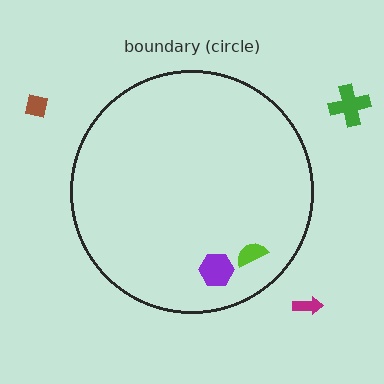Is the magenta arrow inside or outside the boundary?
Outside.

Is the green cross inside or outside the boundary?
Outside.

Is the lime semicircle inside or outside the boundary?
Inside.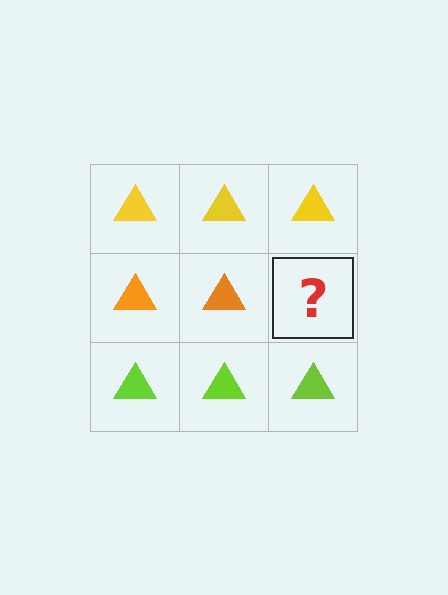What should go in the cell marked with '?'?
The missing cell should contain an orange triangle.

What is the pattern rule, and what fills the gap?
The rule is that each row has a consistent color. The gap should be filled with an orange triangle.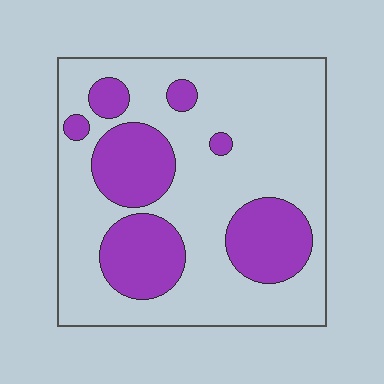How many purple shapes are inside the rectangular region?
7.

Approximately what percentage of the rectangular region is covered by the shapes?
Approximately 30%.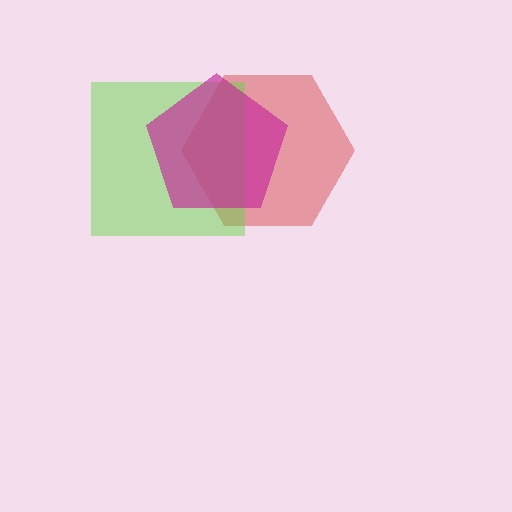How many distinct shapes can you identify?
There are 3 distinct shapes: a red hexagon, a lime square, a magenta pentagon.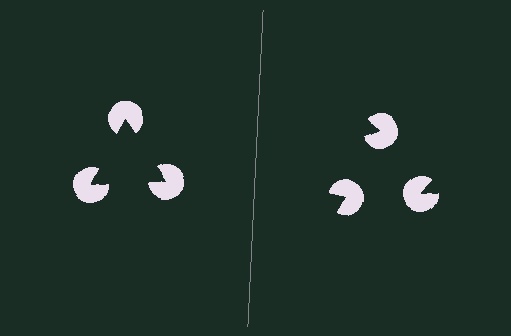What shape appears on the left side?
An illusory triangle.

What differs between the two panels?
The pac-man discs are positioned identically on both sides; only the wedge orientations differ. On the left they align to a triangle; on the right they are misaligned.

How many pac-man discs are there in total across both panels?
6 — 3 on each side.